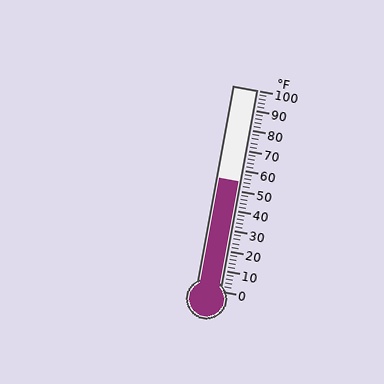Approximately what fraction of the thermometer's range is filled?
The thermometer is filled to approximately 55% of its range.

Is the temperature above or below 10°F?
The temperature is above 10°F.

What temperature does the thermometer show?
The thermometer shows approximately 54°F.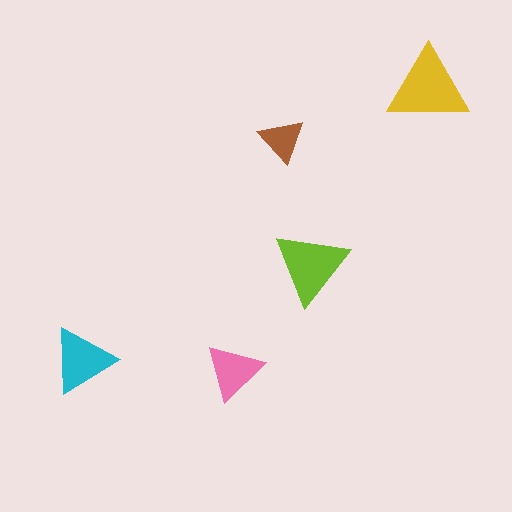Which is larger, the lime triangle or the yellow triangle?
The yellow one.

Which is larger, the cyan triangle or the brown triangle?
The cyan one.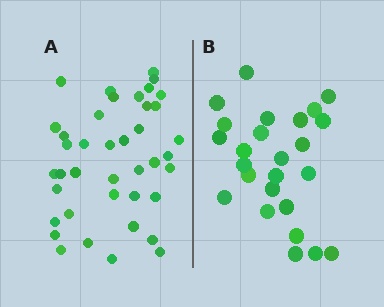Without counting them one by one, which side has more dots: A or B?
Region A (the left region) has more dots.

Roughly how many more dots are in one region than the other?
Region A has approximately 15 more dots than region B.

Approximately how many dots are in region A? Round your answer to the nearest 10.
About 40 dots.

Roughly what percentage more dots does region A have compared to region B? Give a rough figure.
About 60% more.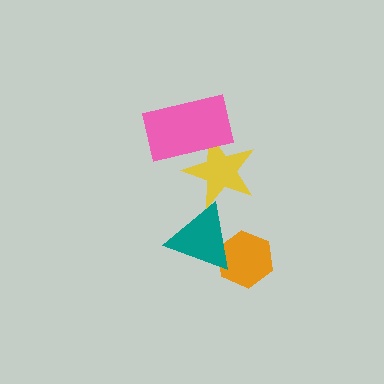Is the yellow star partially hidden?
Yes, it is partially covered by another shape.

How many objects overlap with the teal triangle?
2 objects overlap with the teal triangle.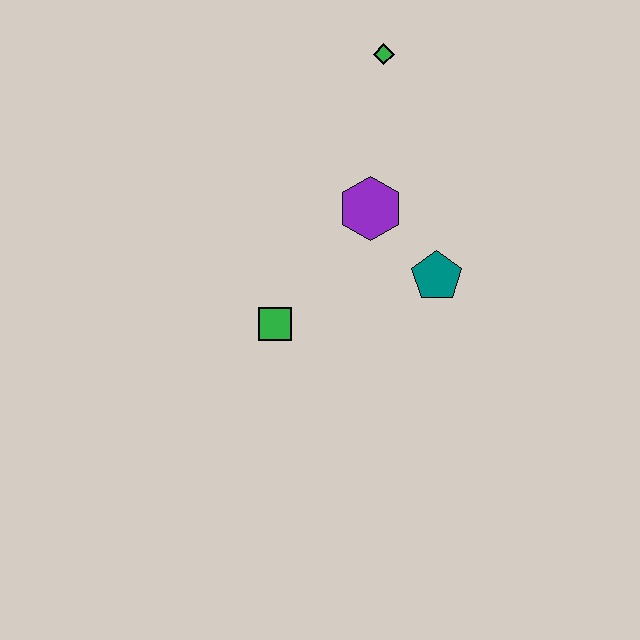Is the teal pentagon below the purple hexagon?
Yes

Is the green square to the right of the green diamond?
No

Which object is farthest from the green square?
The green diamond is farthest from the green square.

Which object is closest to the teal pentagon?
The purple hexagon is closest to the teal pentagon.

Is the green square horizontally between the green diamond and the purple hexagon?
No